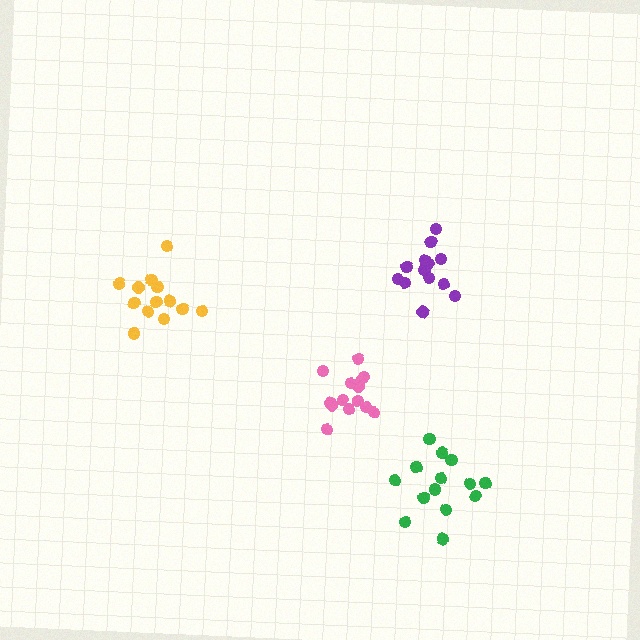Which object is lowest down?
The green cluster is bottommost.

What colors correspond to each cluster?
The clusters are colored: yellow, purple, pink, green.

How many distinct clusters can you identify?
There are 4 distinct clusters.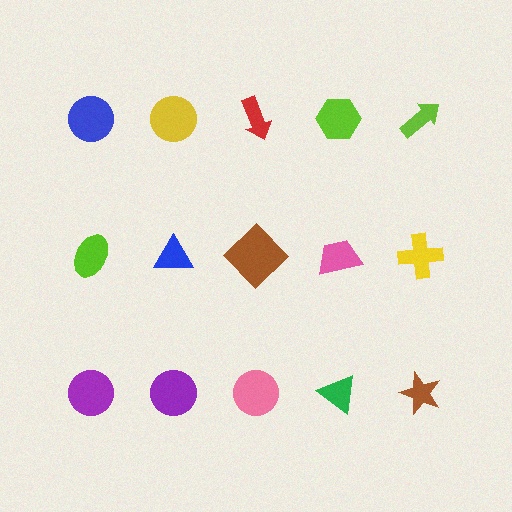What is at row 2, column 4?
A pink trapezoid.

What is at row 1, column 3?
A red arrow.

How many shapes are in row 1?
5 shapes.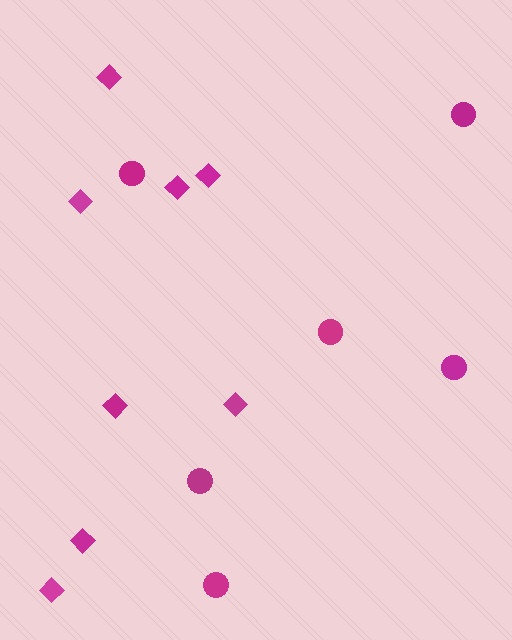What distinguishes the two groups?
There are 2 groups: one group of circles (6) and one group of diamonds (8).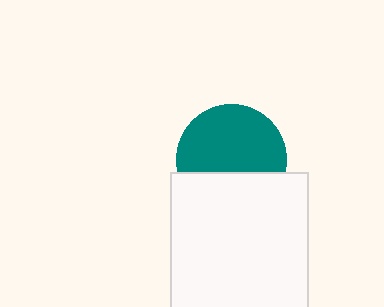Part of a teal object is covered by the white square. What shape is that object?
It is a circle.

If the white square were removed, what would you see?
You would see the complete teal circle.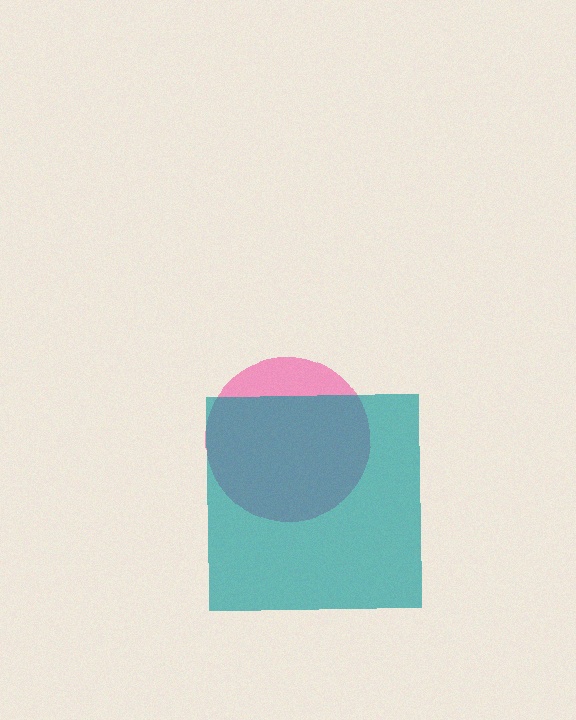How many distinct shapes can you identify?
There are 2 distinct shapes: a pink circle, a teal square.